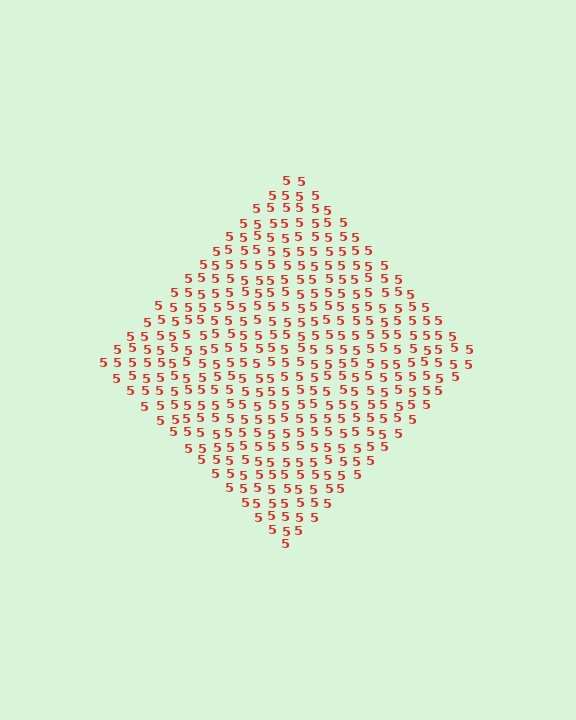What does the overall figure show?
The overall figure shows a diamond.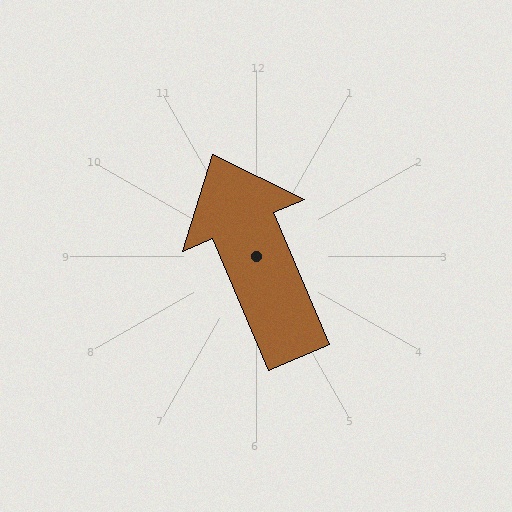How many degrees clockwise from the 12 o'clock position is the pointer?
Approximately 337 degrees.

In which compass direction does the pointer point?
Northwest.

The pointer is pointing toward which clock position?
Roughly 11 o'clock.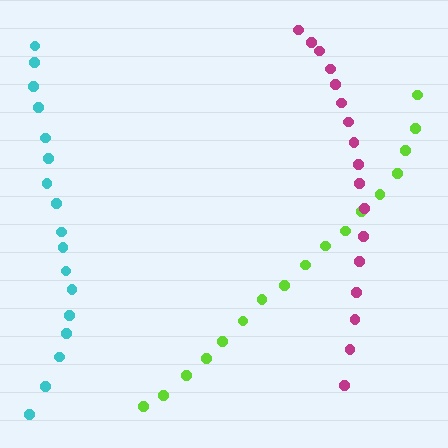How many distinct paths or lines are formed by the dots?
There are 3 distinct paths.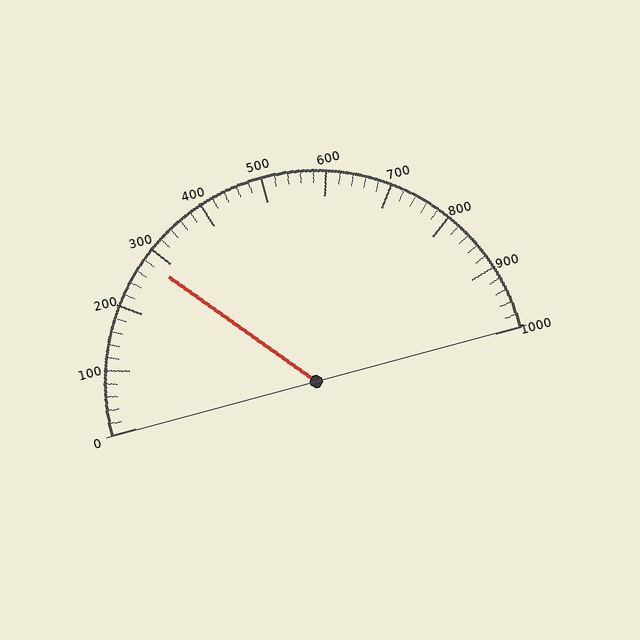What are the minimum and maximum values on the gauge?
The gauge ranges from 0 to 1000.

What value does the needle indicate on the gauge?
The needle indicates approximately 280.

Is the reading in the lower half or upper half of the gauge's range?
The reading is in the lower half of the range (0 to 1000).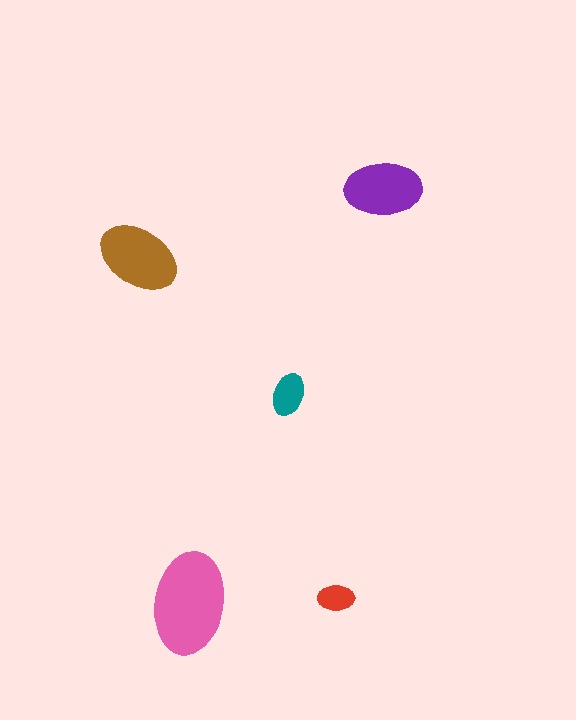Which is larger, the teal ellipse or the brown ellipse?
The brown one.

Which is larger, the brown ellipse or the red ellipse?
The brown one.